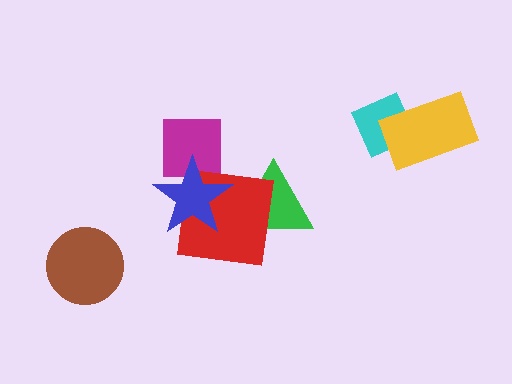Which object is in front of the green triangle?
The red square is in front of the green triangle.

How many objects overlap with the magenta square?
1 object overlaps with the magenta square.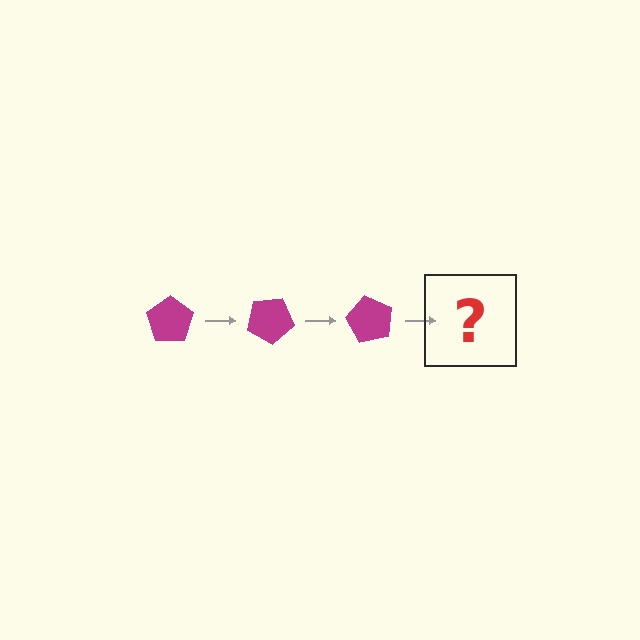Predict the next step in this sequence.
The next step is a magenta pentagon rotated 90 degrees.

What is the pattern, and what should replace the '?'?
The pattern is that the pentagon rotates 30 degrees each step. The '?' should be a magenta pentagon rotated 90 degrees.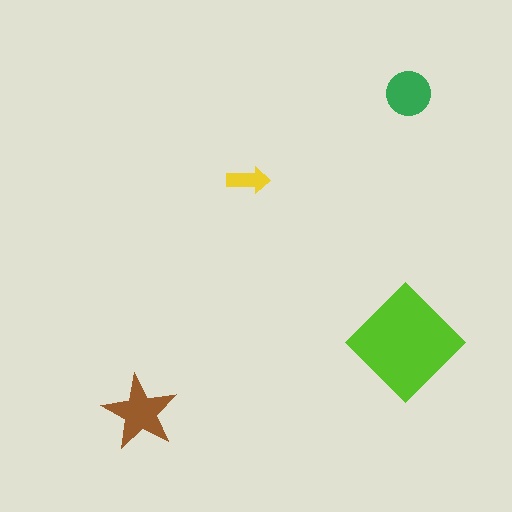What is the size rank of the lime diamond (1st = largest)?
1st.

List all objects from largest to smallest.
The lime diamond, the brown star, the green circle, the yellow arrow.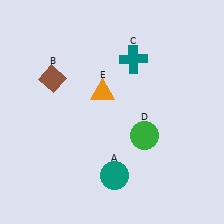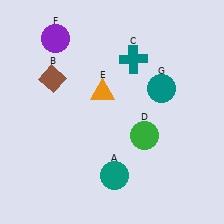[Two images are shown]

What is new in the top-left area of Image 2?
A purple circle (F) was added in the top-left area of Image 2.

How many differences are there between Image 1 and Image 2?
There are 2 differences between the two images.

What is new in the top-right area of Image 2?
A teal circle (G) was added in the top-right area of Image 2.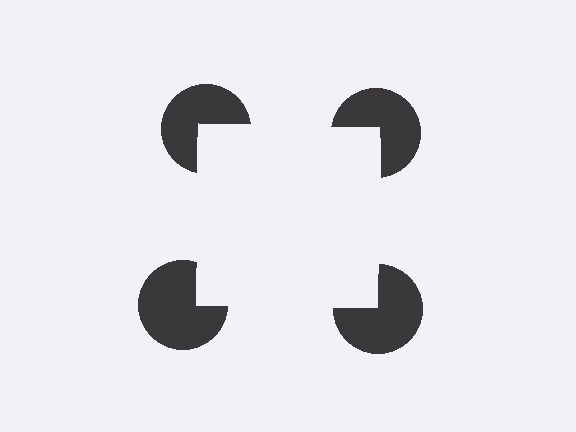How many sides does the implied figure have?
4 sides.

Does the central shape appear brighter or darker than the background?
It typically appears slightly brighter than the background, even though no actual brightness change is drawn.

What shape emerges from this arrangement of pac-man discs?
An illusory square — its edges are inferred from the aligned wedge cuts in the pac-man discs, not physically drawn.